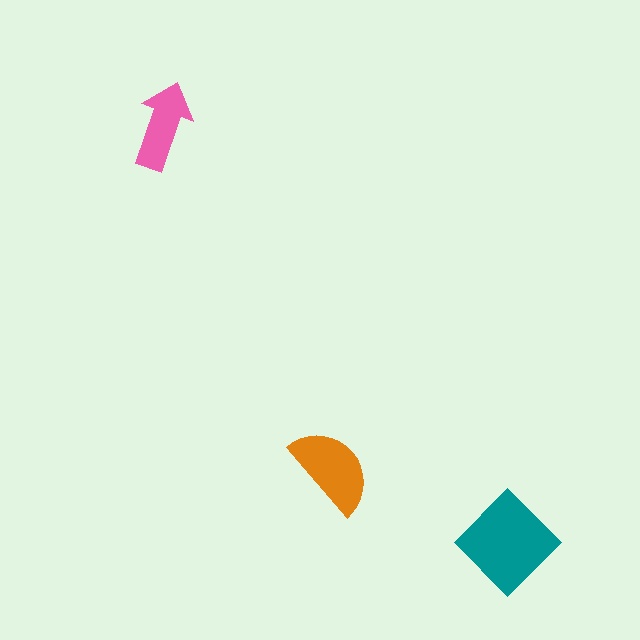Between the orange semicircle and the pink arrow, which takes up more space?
The orange semicircle.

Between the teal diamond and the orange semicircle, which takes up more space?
The teal diamond.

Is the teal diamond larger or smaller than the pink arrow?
Larger.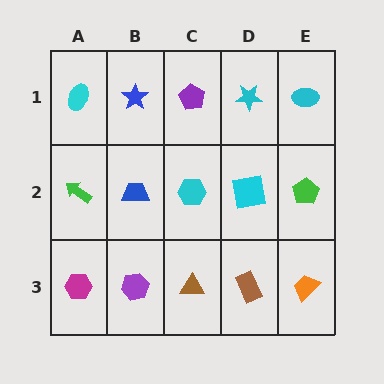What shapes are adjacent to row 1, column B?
A blue trapezoid (row 2, column B), a cyan ellipse (row 1, column A), a purple pentagon (row 1, column C).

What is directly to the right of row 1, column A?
A blue star.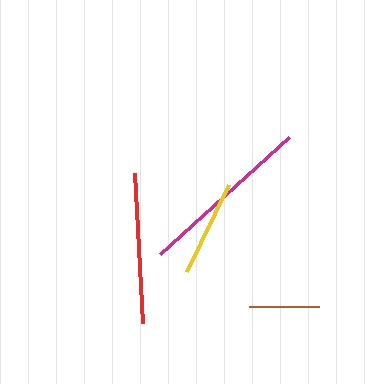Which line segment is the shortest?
The brown line is the shortest at approximately 70 pixels.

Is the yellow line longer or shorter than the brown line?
The yellow line is longer than the brown line.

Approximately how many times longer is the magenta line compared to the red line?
The magenta line is approximately 1.2 times the length of the red line.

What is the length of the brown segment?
The brown segment is approximately 70 pixels long.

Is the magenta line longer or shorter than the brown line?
The magenta line is longer than the brown line.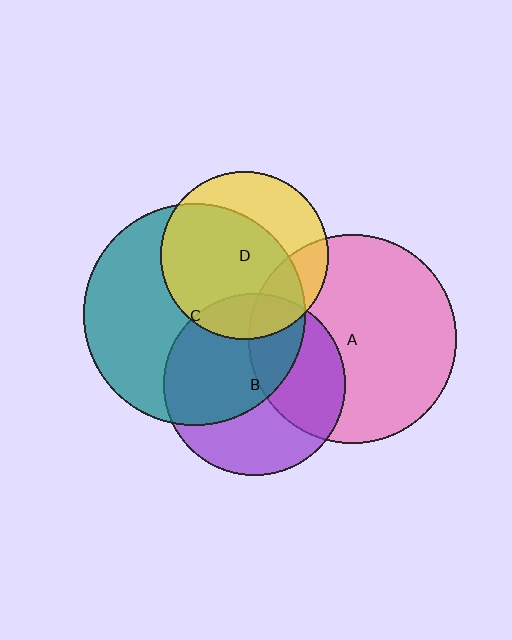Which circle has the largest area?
Circle C (teal).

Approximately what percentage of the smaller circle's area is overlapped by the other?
Approximately 20%.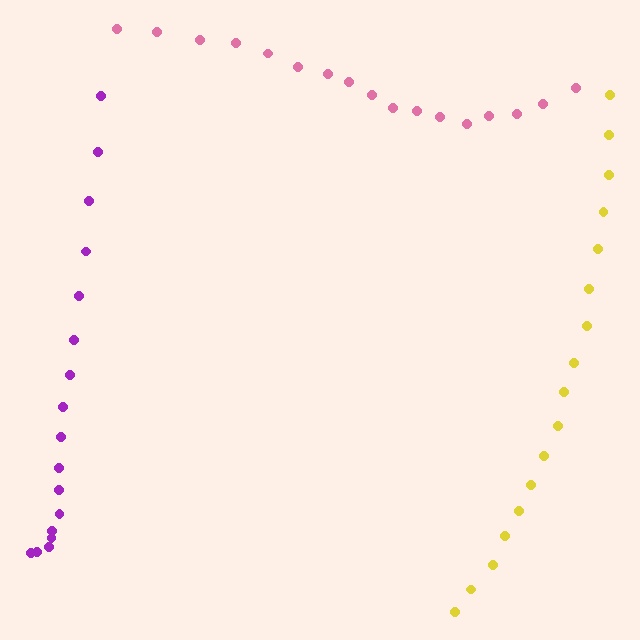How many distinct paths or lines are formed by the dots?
There are 3 distinct paths.